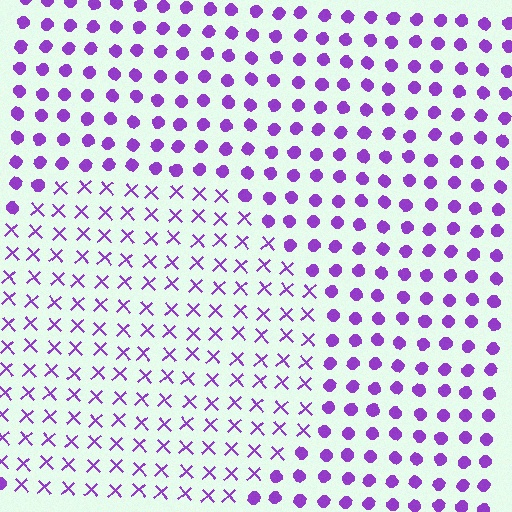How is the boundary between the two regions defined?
The boundary is defined by a change in element shape: X marks inside vs. circles outside. All elements share the same color and spacing.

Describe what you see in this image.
The image is filled with small purple elements arranged in a uniform grid. A circle-shaped region contains X marks, while the surrounding area contains circles. The boundary is defined purely by the change in element shape.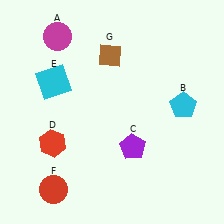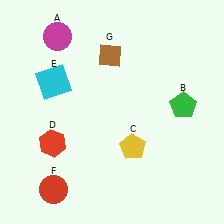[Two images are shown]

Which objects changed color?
B changed from cyan to green. C changed from purple to yellow.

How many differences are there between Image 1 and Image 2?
There are 2 differences between the two images.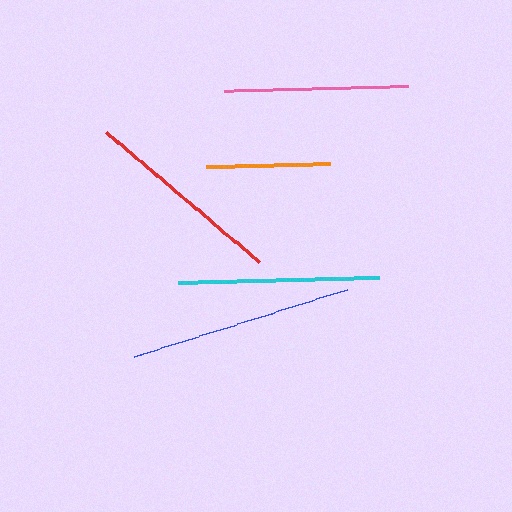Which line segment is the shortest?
The orange line is the shortest at approximately 123 pixels.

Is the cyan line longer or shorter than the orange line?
The cyan line is longer than the orange line.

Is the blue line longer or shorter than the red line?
The blue line is longer than the red line.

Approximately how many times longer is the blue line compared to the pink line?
The blue line is approximately 1.2 times the length of the pink line.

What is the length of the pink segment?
The pink segment is approximately 184 pixels long.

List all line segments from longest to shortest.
From longest to shortest: blue, red, cyan, pink, orange.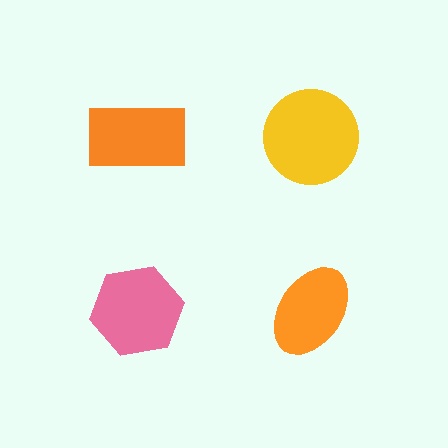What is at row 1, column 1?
An orange rectangle.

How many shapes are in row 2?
2 shapes.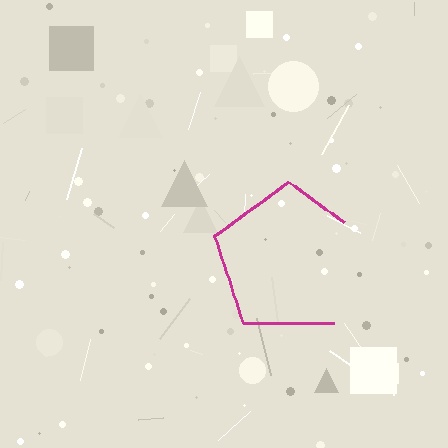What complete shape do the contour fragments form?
The contour fragments form a pentagon.